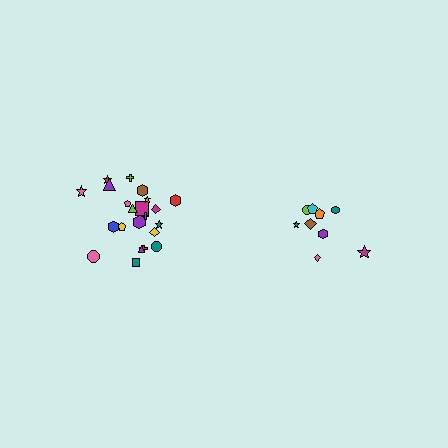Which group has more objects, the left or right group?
The left group.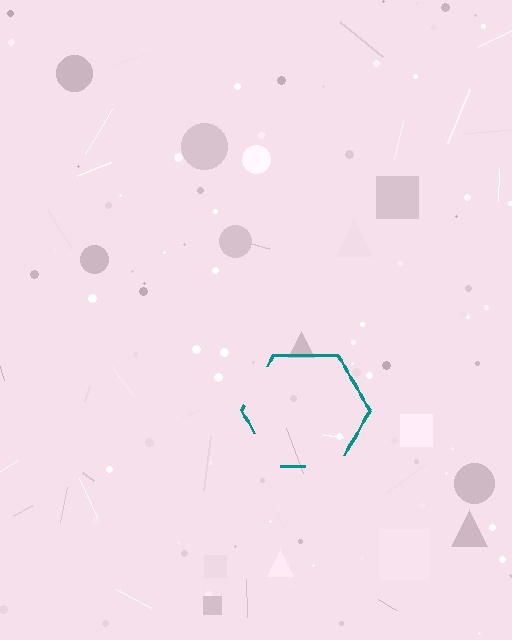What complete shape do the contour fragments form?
The contour fragments form a hexagon.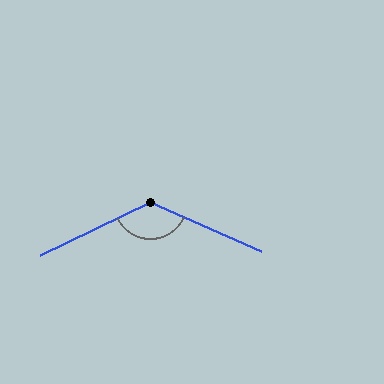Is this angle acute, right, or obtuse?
It is obtuse.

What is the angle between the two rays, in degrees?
Approximately 131 degrees.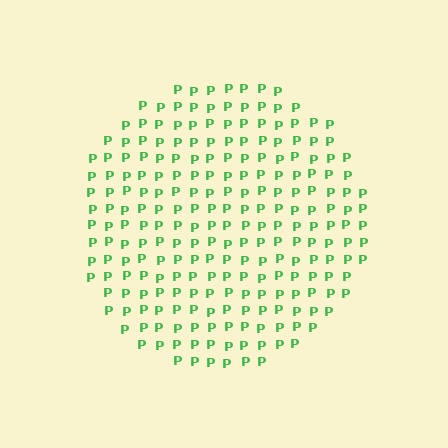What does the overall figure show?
The overall figure shows a circle.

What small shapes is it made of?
It is made of small letter P's.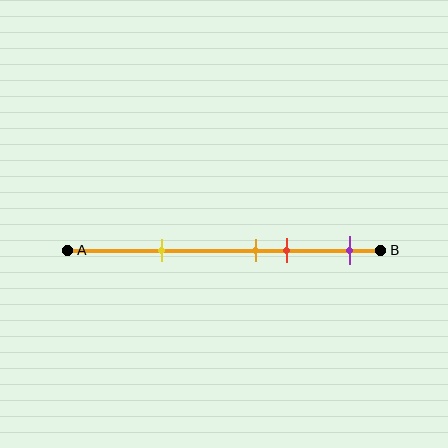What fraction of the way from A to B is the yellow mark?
The yellow mark is approximately 30% (0.3) of the way from A to B.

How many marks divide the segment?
There are 4 marks dividing the segment.